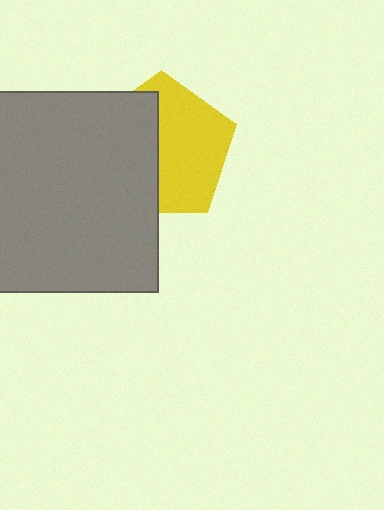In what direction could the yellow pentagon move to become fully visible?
The yellow pentagon could move right. That would shift it out from behind the gray rectangle entirely.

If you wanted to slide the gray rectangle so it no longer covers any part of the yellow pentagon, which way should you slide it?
Slide it left — that is the most direct way to separate the two shapes.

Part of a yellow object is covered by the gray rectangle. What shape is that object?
It is a pentagon.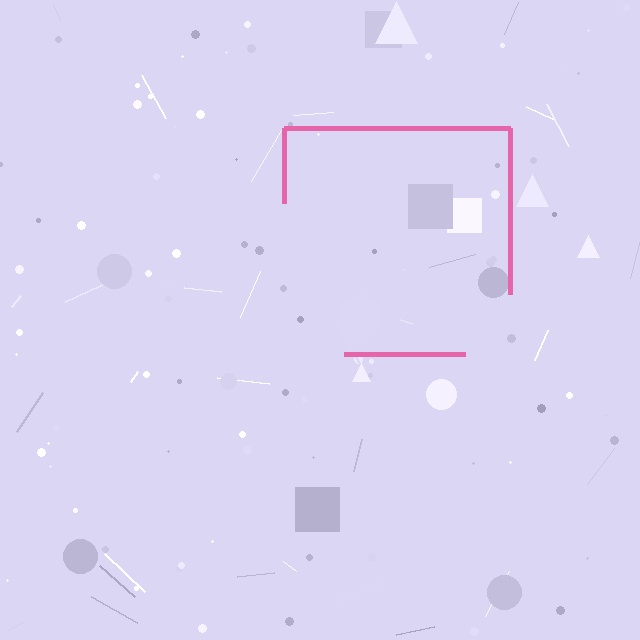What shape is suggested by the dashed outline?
The dashed outline suggests a square.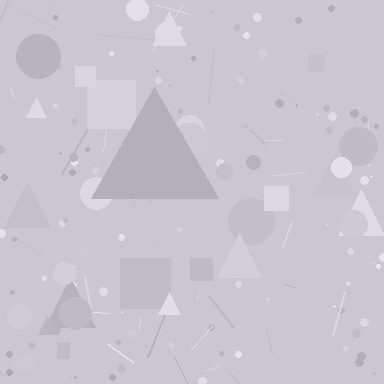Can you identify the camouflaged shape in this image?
The camouflaged shape is a triangle.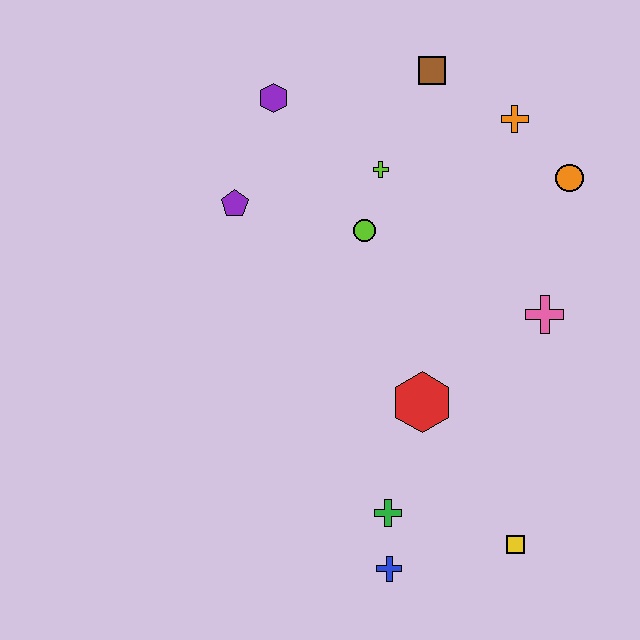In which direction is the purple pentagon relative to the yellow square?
The purple pentagon is above the yellow square.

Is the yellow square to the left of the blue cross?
No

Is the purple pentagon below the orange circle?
Yes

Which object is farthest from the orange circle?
The blue cross is farthest from the orange circle.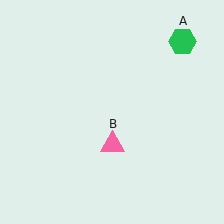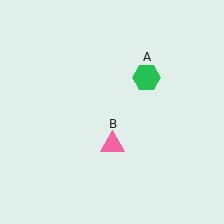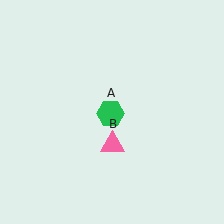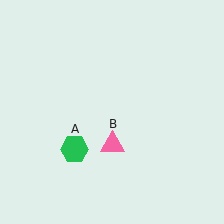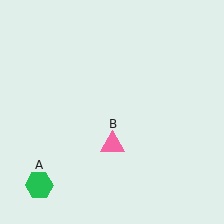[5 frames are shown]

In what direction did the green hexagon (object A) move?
The green hexagon (object A) moved down and to the left.